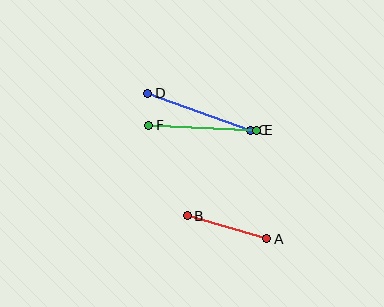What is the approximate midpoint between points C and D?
The midpoint is at approximately (199, 112) pixels.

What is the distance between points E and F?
The distance is approximately 108 pixels.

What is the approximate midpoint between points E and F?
The midpoint is at approximately (203, 128) pixels.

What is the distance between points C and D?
The distance is approximately 109 pixels.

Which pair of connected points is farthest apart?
Points C and D are farthest apart.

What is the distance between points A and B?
The distance is approximately 83 pixels.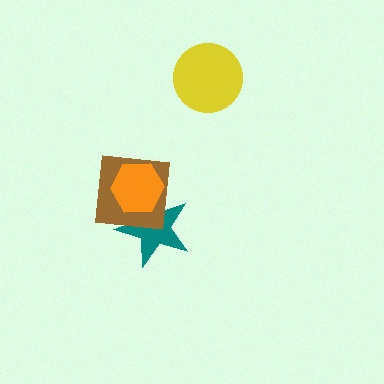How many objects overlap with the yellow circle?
0 objects overlap with the yellow circle.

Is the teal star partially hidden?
Yes, it is partially covered by another shape.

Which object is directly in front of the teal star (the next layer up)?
The brown square is directly in front of the teal star.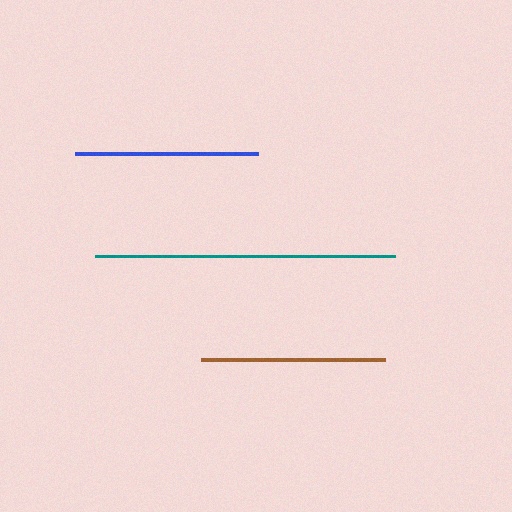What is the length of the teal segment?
The teal segment is approximately 300 pixels long.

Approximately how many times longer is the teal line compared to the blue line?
The teal line is approximately 1.6 times the length of the blue line.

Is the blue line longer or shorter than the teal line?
The teal line is longer than the blue line.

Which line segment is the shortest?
The blue line is the shortest at approximately 183 pixels.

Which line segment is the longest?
The teal line is the longest at approximately 300 pixels.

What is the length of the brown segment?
The brown segment is approximately 184 pixels long.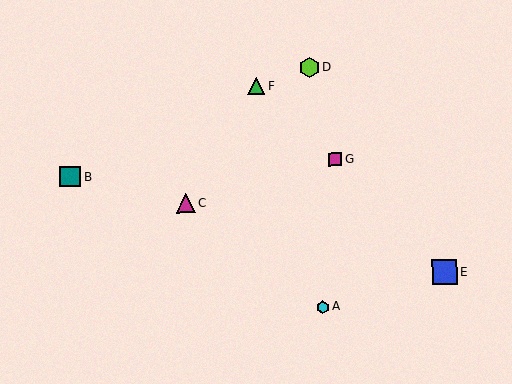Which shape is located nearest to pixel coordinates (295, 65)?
The lime hexagon (labeled D) at (310, 67) is nearest to that location.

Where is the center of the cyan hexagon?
The center of the cyan hexagon is at (323, 307).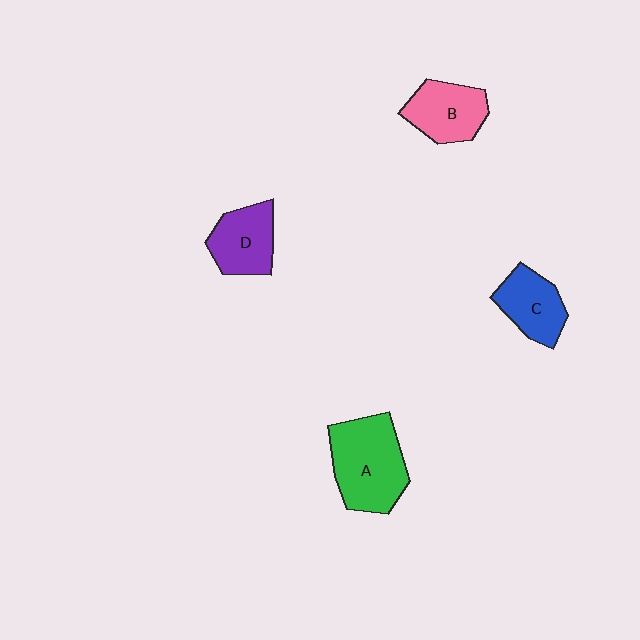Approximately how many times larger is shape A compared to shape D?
Approximately 1.6 times.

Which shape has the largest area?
Shape A (green).